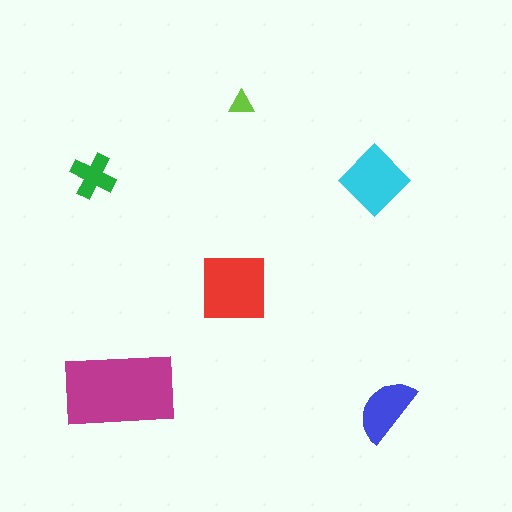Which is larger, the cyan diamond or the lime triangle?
The cyan diamond.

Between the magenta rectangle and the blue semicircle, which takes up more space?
The magenta rectangle.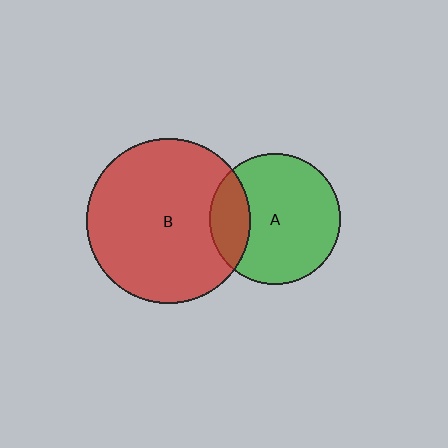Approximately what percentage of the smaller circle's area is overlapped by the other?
Approximately 20%.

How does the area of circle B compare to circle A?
Approximately 1.6 times.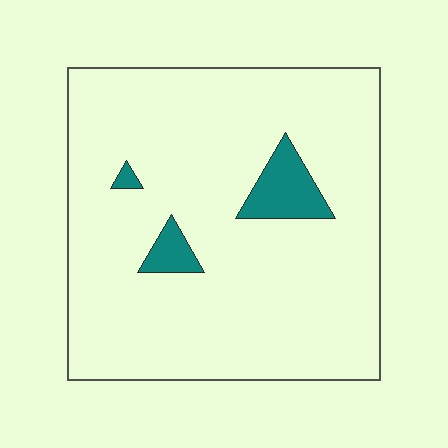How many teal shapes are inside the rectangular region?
3.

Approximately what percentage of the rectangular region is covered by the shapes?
Approximately 5%.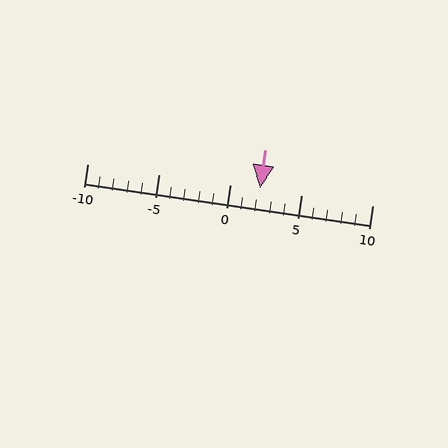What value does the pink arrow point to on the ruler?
The pink arrow points to approximately 2.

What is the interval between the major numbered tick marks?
The major tick marks are spaced 5 units apart.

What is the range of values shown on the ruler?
The ruler shows values from -10 to 10.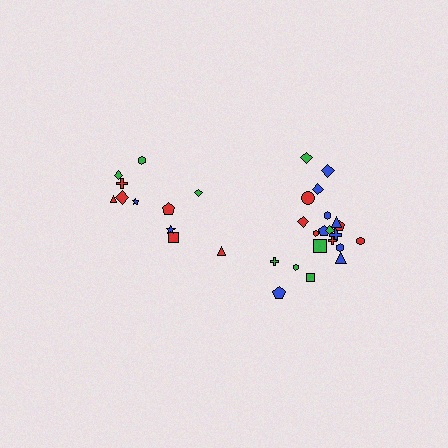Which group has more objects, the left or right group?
The right group.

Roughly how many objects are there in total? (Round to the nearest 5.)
Roughly 30 objects in total.